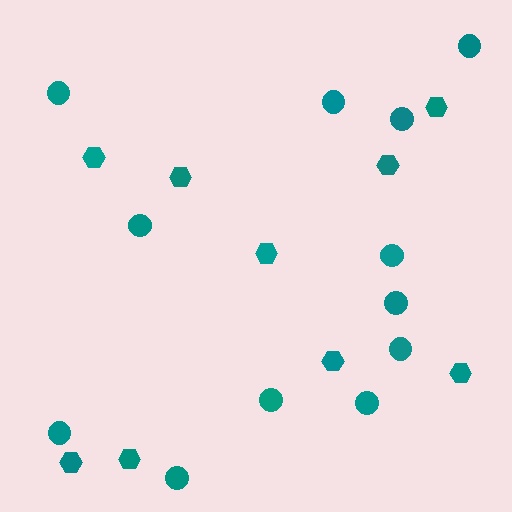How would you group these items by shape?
There are 2 groups: one group of circles (12) and one group of hexagons (9).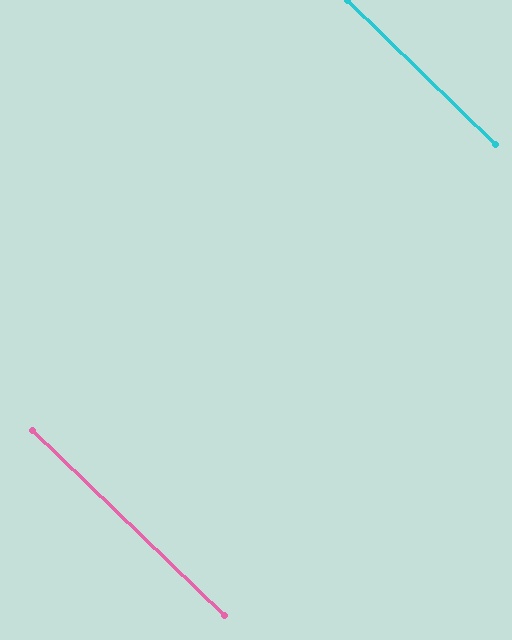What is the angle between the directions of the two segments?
Approximately 0 degrees.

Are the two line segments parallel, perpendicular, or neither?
Parallel — their directions differ by only 0.2°.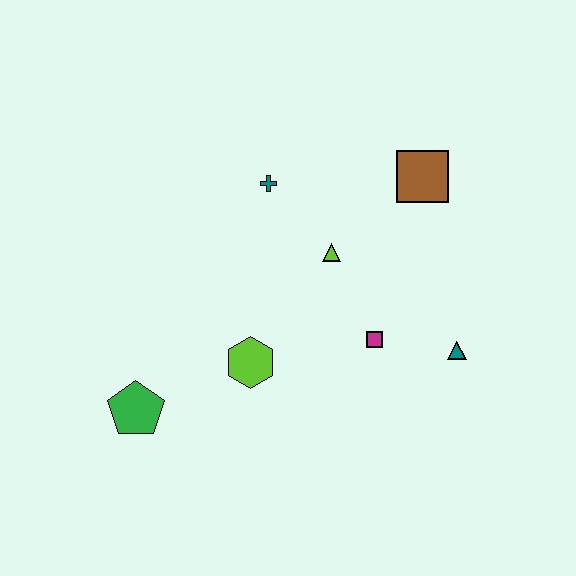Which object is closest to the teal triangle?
The magenta square is closest to the teal triangle.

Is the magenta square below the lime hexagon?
No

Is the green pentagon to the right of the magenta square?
No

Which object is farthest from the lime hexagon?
The brown square is farthest from the lime hexagon.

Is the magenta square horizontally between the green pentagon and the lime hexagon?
No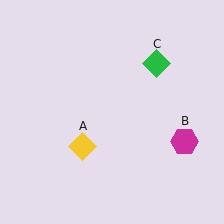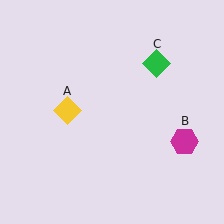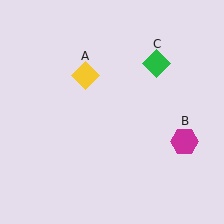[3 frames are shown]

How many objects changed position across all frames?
1 object changed position: yellow diamond (object A).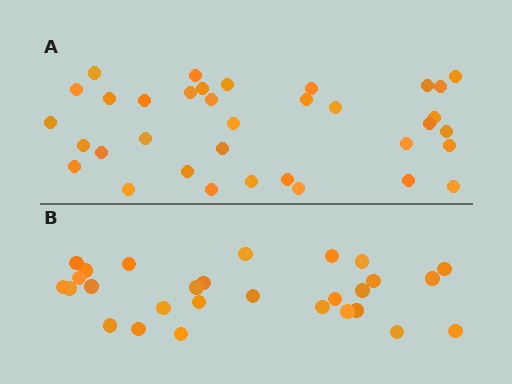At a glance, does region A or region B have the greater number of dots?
Region A (the top region) has more dots.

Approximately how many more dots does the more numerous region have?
Region A has roughly 8 or so more dots than region B.